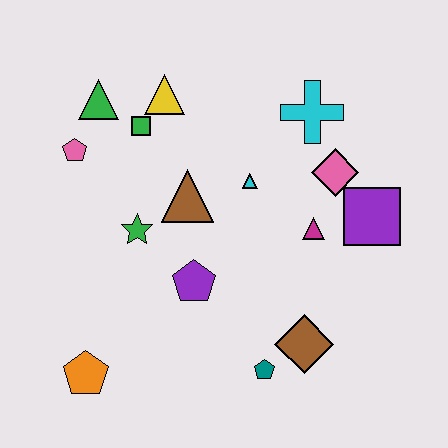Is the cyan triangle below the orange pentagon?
No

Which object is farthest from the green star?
The purple square is farthest from the green star.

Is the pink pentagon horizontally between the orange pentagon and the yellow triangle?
No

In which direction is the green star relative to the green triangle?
The green star is below the green triangle.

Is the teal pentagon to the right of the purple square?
No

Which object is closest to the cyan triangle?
The brown triangle is closest to the cyan triangle.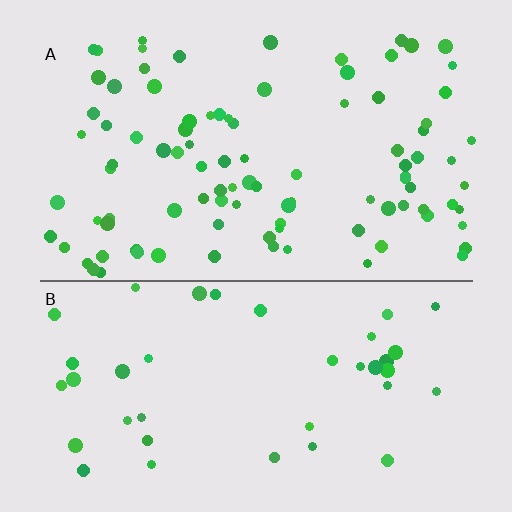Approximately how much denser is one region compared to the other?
Approximately 2.4× — region A over region B.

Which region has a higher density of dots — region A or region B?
A (the top).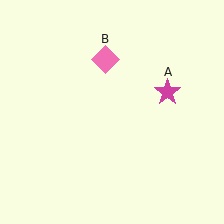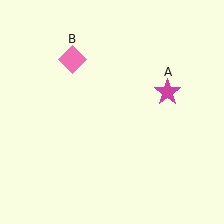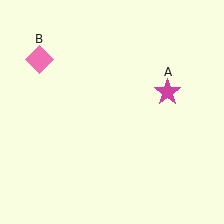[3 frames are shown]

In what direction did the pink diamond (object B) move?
The pink diamond (object B) moved left.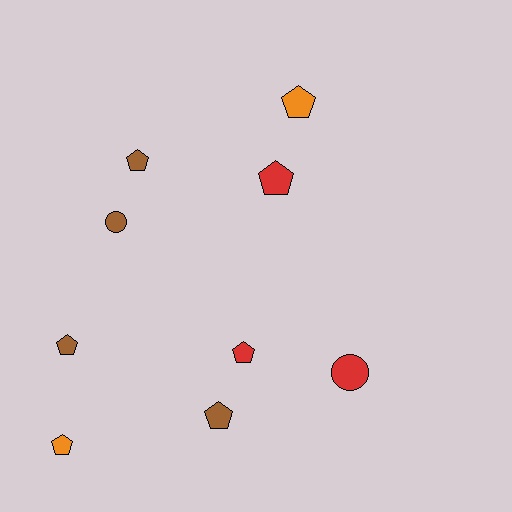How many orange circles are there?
There are no orange circles.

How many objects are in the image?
There are 9 objects.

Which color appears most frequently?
Brown, with 4 objects.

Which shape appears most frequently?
Pentagon, with 7 objects.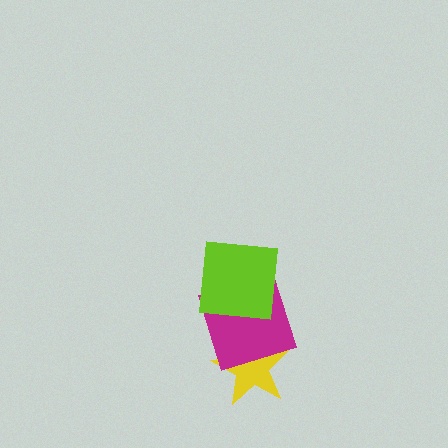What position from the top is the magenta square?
The magenta square is 2nd from the top.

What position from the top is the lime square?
The lime square is 1st from the top.